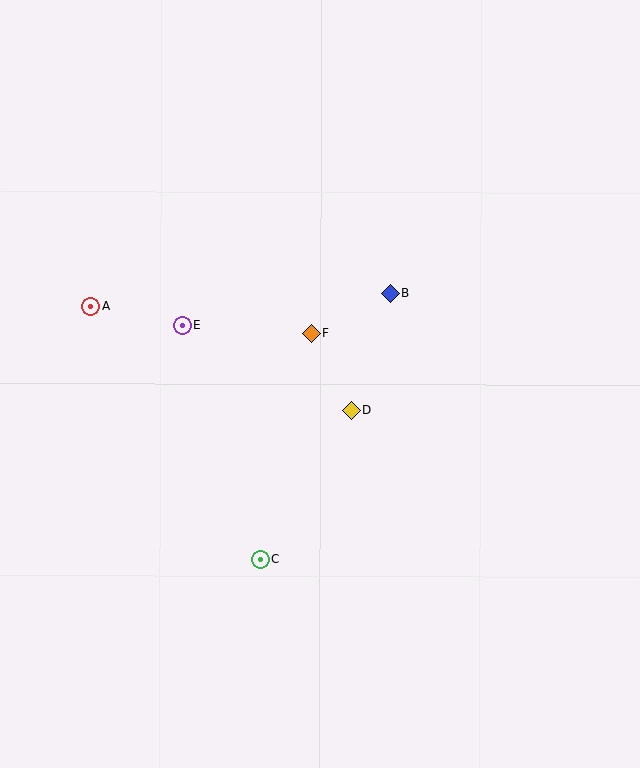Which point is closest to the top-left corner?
Point A is closest to the top-left corner.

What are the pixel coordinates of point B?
Point B is at (391, 294).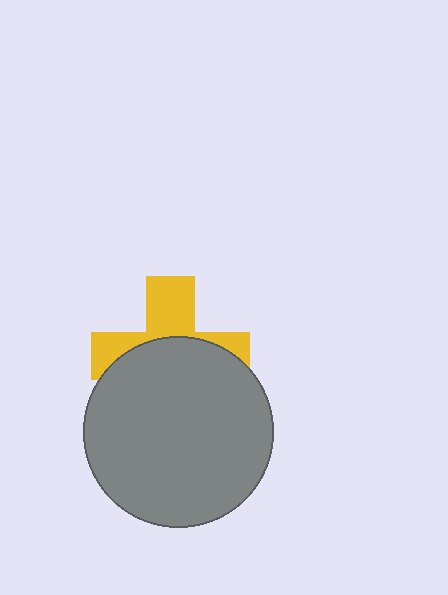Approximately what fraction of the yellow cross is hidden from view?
Roughly 58% of the yellow cross is hidden behind the gray circle.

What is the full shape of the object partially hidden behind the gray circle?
The partially hidden object is a yellow cross.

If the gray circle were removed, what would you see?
You would see the complete yellow cross.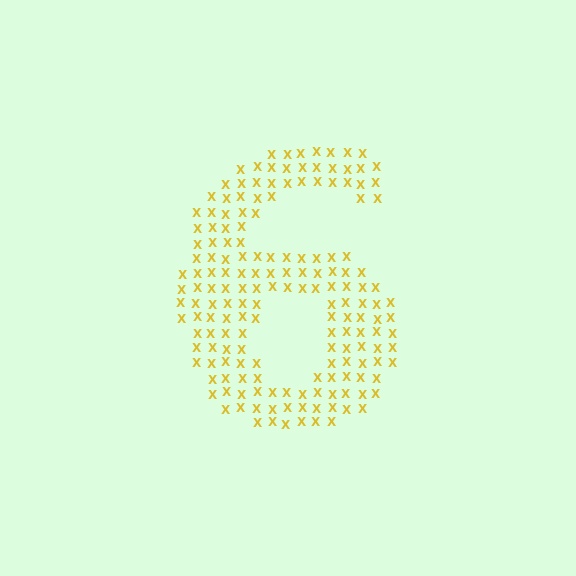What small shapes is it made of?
It is made of small letter X's.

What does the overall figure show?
The overall figure shows the digit 6.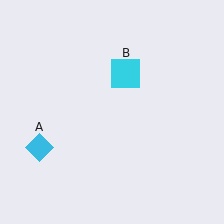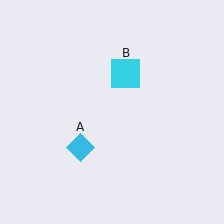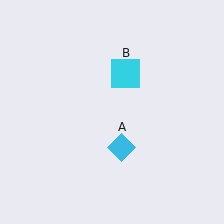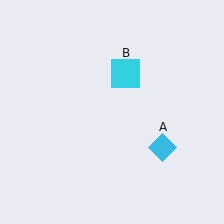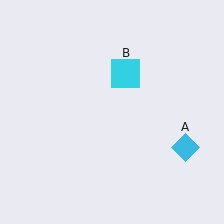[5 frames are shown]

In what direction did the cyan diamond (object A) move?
The cyan diamond (object A) moved right.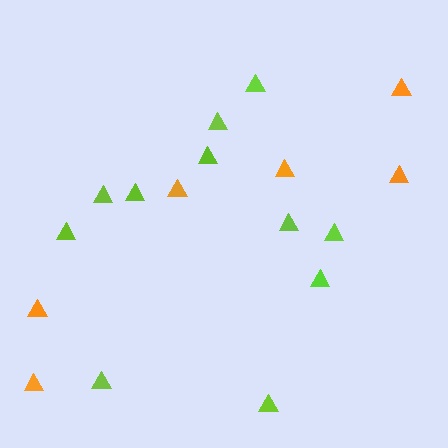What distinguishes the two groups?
There are 2 groups: one group of orange triangles (6) and one group of lime triangles (11).